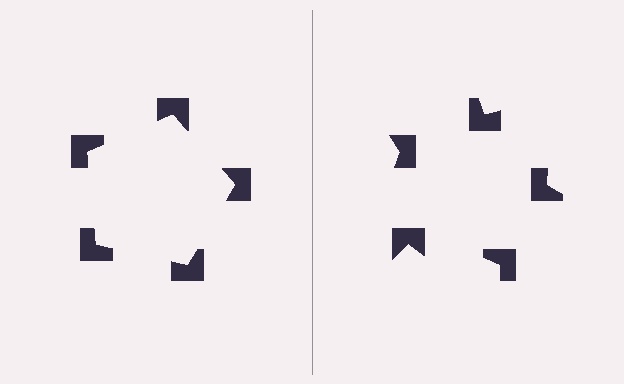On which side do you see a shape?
An illusory pentagon appears on the left side. On the right side the wedge cuts are rotated, so no coherent shape forms.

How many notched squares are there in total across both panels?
10 — 5 on each side.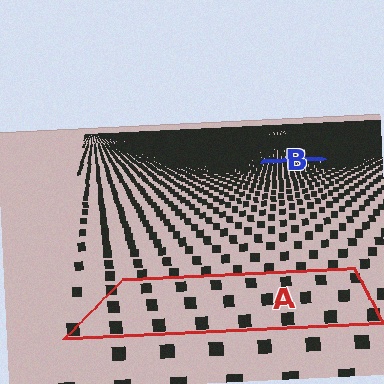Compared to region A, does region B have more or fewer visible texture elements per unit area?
Region B has more texture elements per unit area — they are packed more densely because it is farther away.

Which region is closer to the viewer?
Region A is closer. The texture elements there are larger and more spread out.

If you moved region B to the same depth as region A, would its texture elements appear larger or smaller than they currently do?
They would appear larger. At a closer depth, the same texture elements are projected at a bigger on-screen size.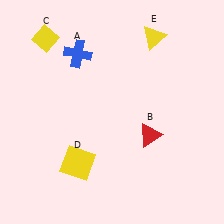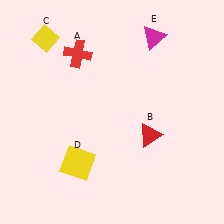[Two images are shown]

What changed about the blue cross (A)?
In Image 1, A is blue. In Image 2, it changed to red.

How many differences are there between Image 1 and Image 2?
There are 2 differences between the two images.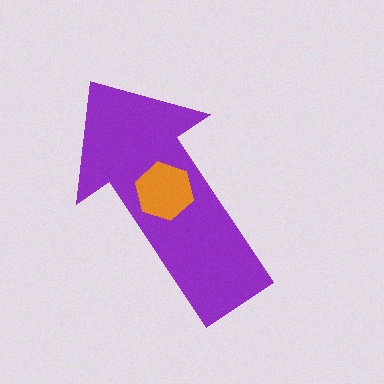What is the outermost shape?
The purple arrow.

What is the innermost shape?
The orange hexagon.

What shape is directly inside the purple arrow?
The orange hexagon.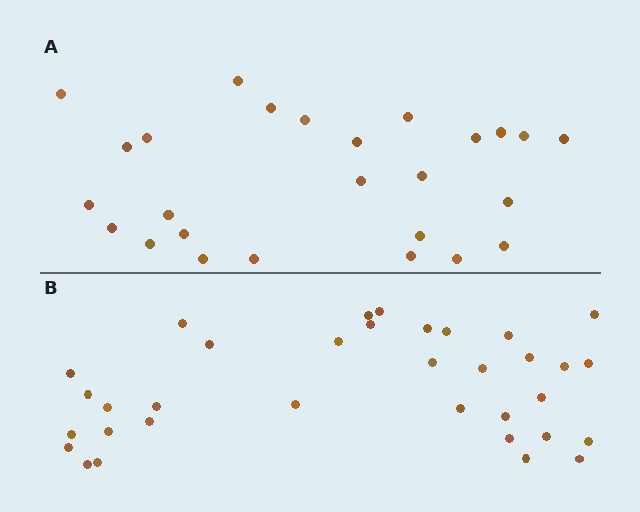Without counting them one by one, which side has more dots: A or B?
Region B (the bottom region) has more dots.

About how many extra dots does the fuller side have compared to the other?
Region B has roughly 8 or so more dots than region A.